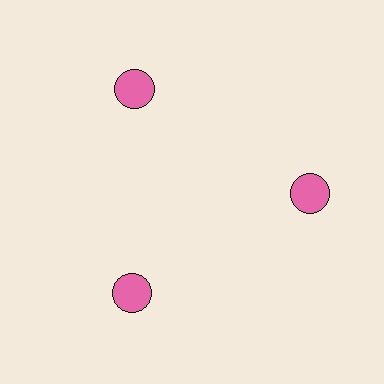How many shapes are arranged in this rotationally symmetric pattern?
There are 3 shapes, arranged in 3 groups of 1.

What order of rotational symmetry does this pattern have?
This pattern has 3-fold rotational symmetry.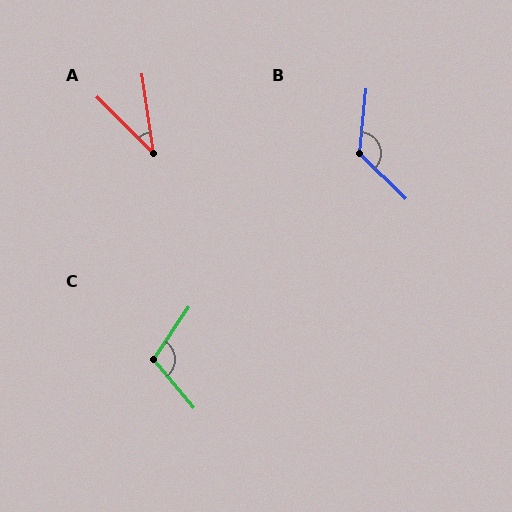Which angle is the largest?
B, at approximately 129 degrees.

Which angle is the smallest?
A, at approximately 37 degrees.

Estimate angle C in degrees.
Approximately 106 degrees.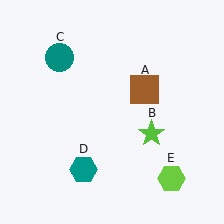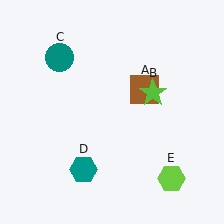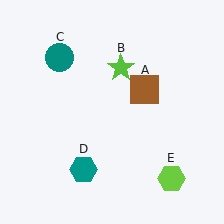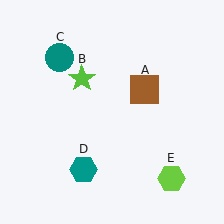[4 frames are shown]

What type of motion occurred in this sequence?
The lime star (object B) rotated counterclockwise around the center of the scene.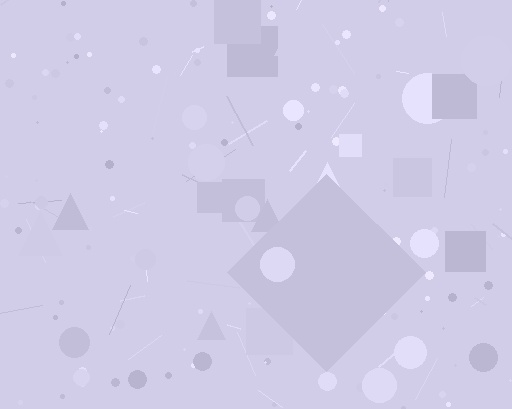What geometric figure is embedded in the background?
A diamond is embedded in the background.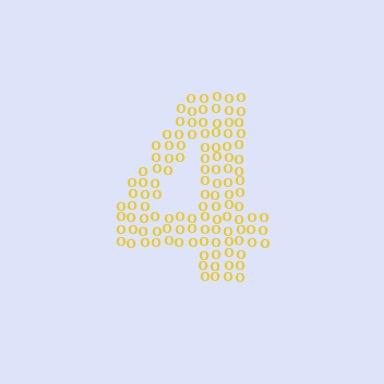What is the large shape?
The large shape is the digit 4.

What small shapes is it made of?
It is made of small letter O's.